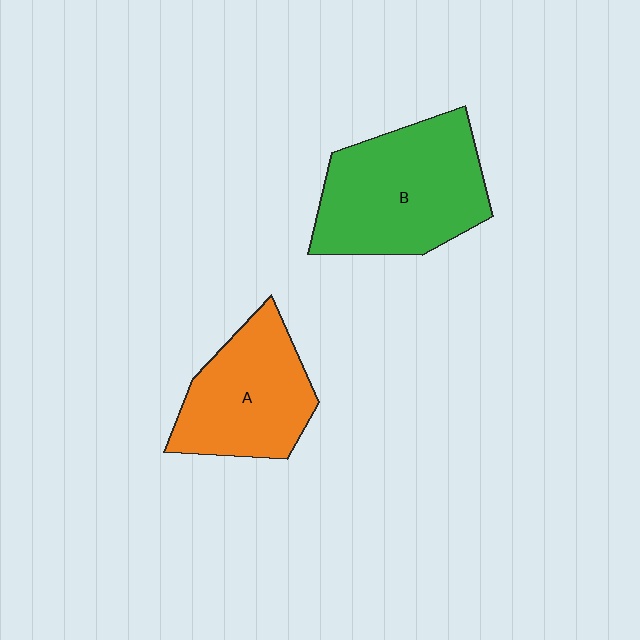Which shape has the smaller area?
Shape A (orange).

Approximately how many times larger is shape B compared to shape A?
Approximately 1.3 times.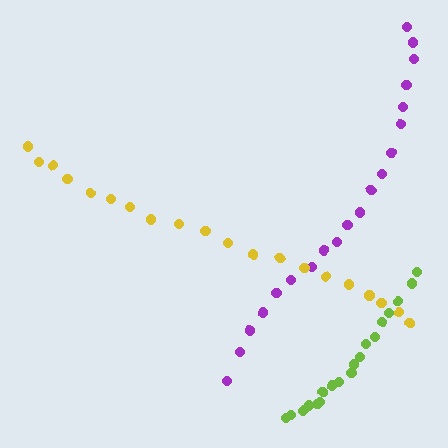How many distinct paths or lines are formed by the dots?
There are 3 distinct paths.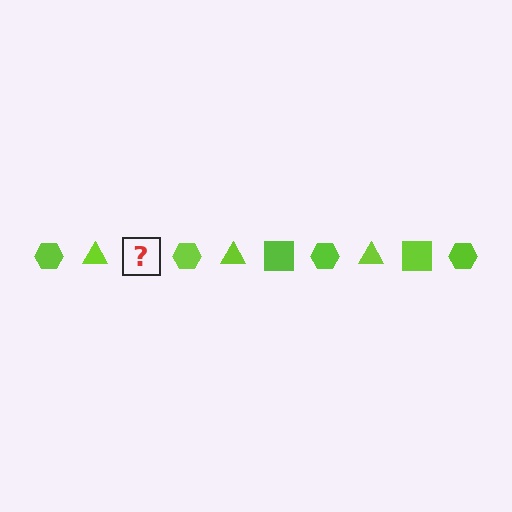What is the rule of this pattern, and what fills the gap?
The rule is that the pattern cycles through hexagon, triangle, square shapes in lime. The gap should be filled with a lime square.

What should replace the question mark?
The question mark should be replaced with a lime square.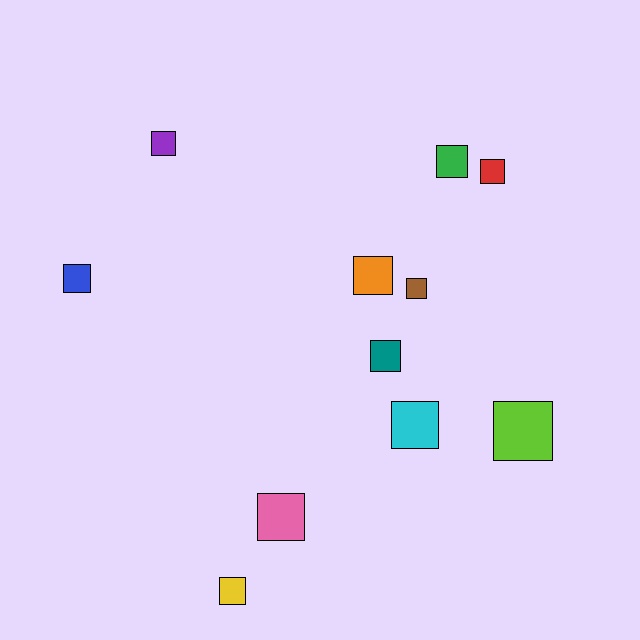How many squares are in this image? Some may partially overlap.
There are 11 squares.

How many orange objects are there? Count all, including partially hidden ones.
There is 1 orange object.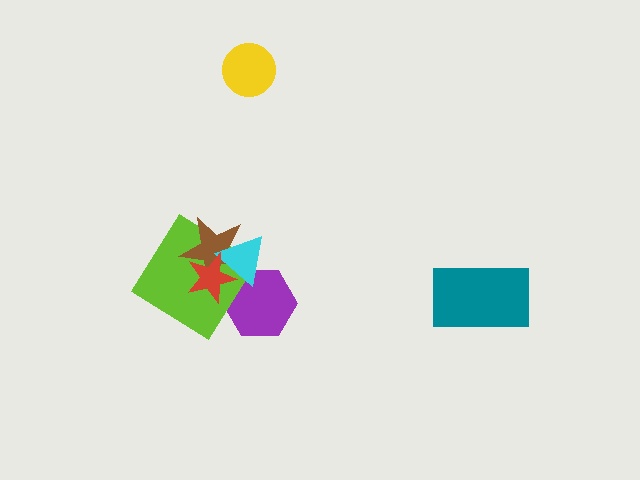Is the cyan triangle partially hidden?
Yes, it is partially covered by another shape.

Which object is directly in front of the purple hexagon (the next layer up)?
The lime diamond is directly in front of the purple hexagon.